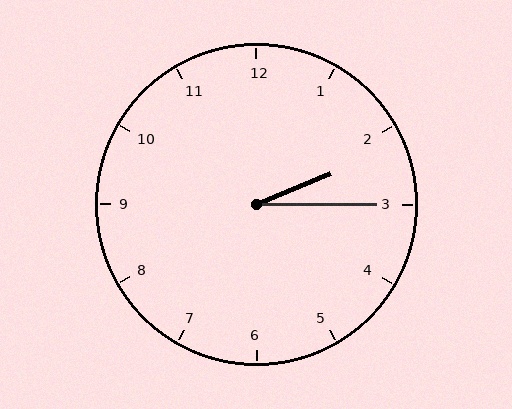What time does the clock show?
2:15.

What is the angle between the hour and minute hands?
Approximately 22 degrees.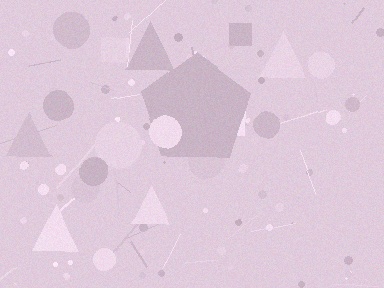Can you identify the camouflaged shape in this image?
The camouflaged shape is a pentagon.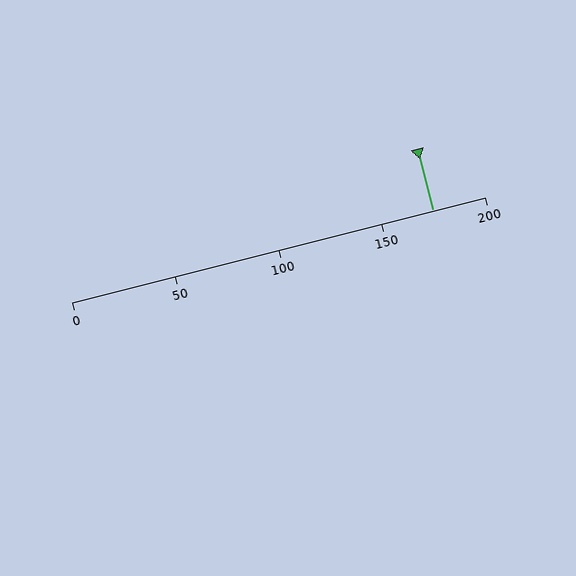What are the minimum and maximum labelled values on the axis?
The axis runs from 0 to 200.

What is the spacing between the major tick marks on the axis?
The major ticks are spaced 50 apart.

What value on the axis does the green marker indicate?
The marker indicates approximately 175.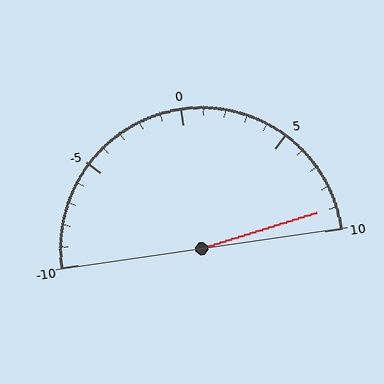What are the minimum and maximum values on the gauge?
The gauge ranges from -10 to 10.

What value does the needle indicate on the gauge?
The needle indicates approximately 9.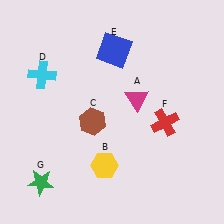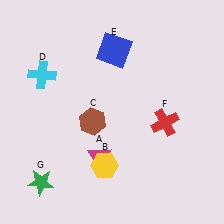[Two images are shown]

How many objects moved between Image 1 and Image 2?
1 object moved between the two images.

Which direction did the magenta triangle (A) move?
The magenta triangle (A) moved down.